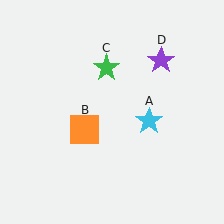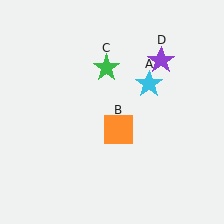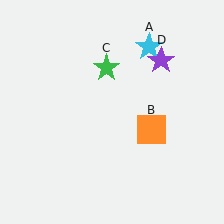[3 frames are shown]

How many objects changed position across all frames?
2 objects changed position: cyan star (object A), orange square (object B).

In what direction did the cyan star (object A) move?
The cyan star (object A) moved up.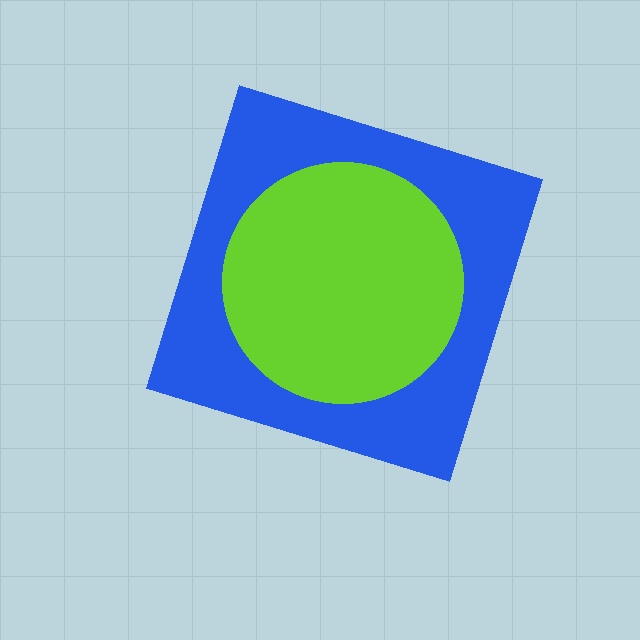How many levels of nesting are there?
2.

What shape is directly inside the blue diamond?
The lime circle.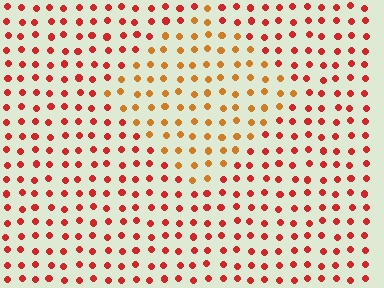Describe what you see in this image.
The image is filled with small red elements in a uniform arrangement. A diamond-shaped region is visible where the elements are tinted to a slightly different hue, forming a subtle color boundary.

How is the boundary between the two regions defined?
The boundary is defined purely by a slight shift in hue (about 32 degrees). Spacing, size, and orientation are identical on both sides.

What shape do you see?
I see a diamond.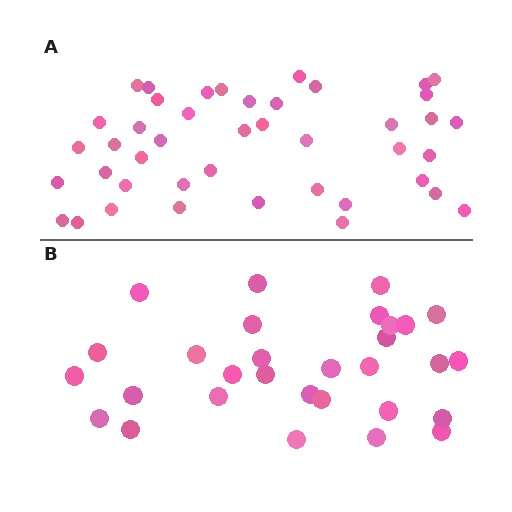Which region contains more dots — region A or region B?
Region A (the top region) has more dots.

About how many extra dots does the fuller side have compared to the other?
Region A has approximately 15 more dots than region B.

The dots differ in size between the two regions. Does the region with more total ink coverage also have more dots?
No. Region B has more total ink coverage because its dots are larger, but region A actually contains more individual dots. Total area can be misleading — the number of items is what matters here.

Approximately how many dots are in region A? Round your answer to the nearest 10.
About 40 dots. (The exact count is 43, which rounds to 40.)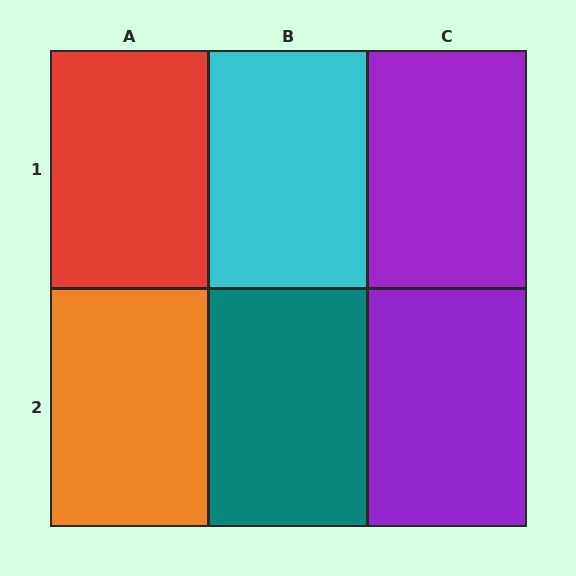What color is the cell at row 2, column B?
Teal.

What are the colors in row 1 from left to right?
Red, cyan, purple.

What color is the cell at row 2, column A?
Orange.